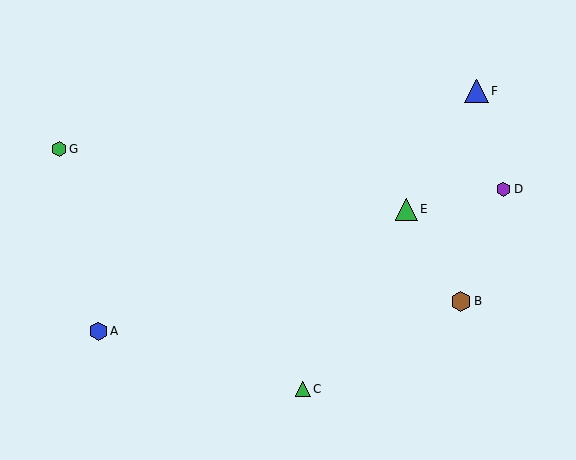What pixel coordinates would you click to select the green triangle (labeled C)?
Click at (303, 389) to select the green triangle C.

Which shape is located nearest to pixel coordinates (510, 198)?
The purple hexagon (labeled D) at (504, 189) is nearest to that location.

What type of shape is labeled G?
Shape G is a green hexagon.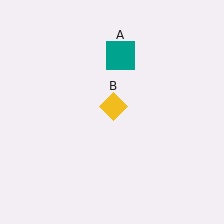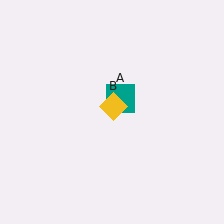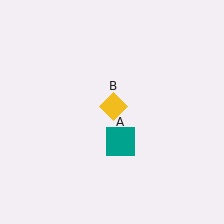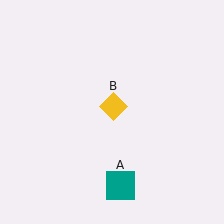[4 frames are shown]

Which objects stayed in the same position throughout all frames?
Yellow diamond (object B) remained stationary.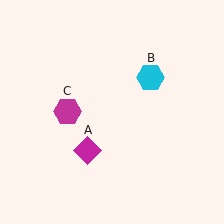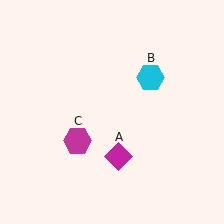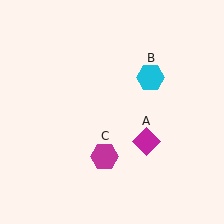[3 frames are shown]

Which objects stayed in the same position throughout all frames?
Cyan hexagon (object B) remained stationary.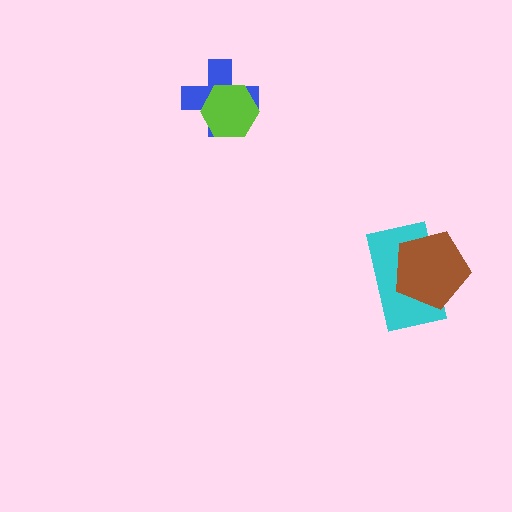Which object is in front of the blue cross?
The lime hexagon is in front of the blue cross.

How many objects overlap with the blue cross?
1 object overlaps with the blue cross.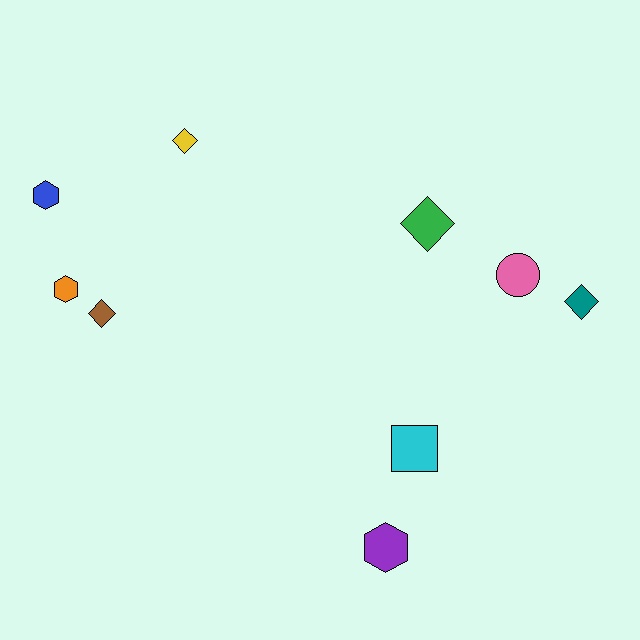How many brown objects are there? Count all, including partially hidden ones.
There is 1 brown object.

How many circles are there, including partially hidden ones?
There is 1 circle.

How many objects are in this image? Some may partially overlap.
There are 9 objects.